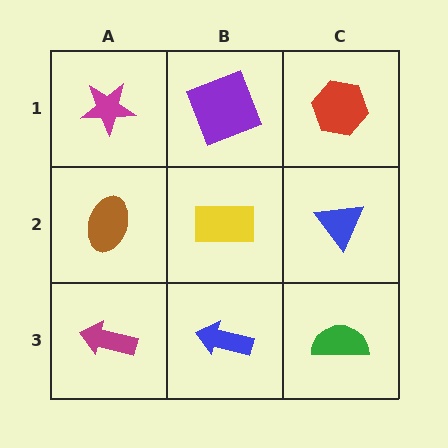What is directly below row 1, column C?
A blue triangle.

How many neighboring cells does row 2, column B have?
4.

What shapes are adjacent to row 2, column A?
A magenta star (row 1, column A), a magenta arrow (row 3, column A), a yellow rectangle (row 2, column B).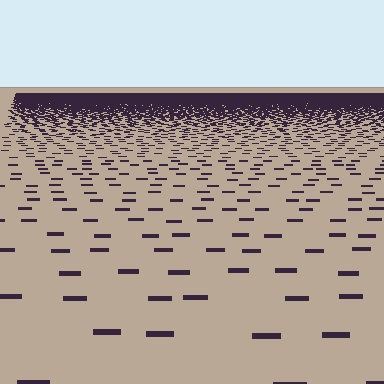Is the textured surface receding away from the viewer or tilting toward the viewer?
The surface is receding away from the viewer. Texture elements get smaller and denser toward the top.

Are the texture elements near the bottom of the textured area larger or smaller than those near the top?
Larger. Near the bottom, elements are closer to the viewer and appear at a bigger on-screen size.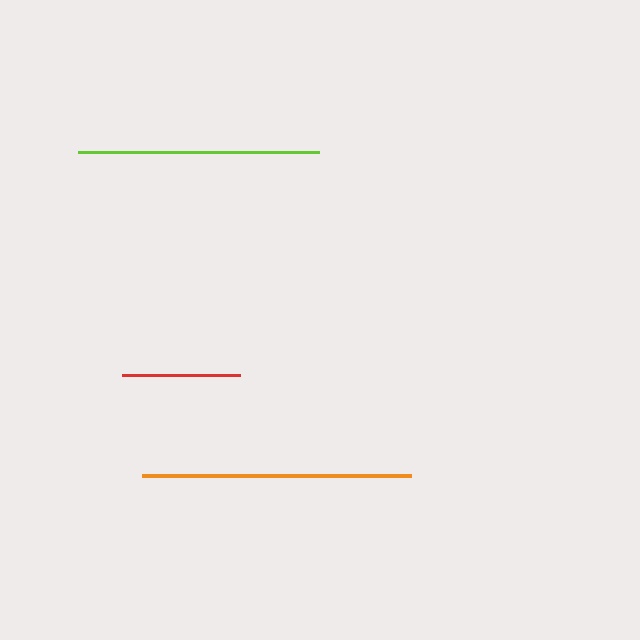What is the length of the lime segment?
The lime segment is approximately 241 pixels long.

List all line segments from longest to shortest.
From longest to shortest: orange, lime, red.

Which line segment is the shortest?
The red line is the shortest at approximately 117 pixels.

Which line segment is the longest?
The orange line is the longest at approximately 269 pixels.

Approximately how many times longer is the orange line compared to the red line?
The orange line is approximately 2.3 times the length of the red line.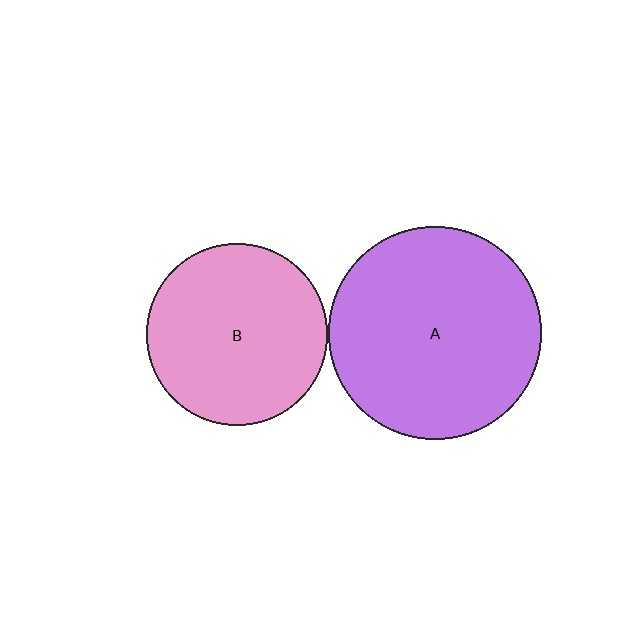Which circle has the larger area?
Circle A (purple).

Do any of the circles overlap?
No, none of the circles overlap.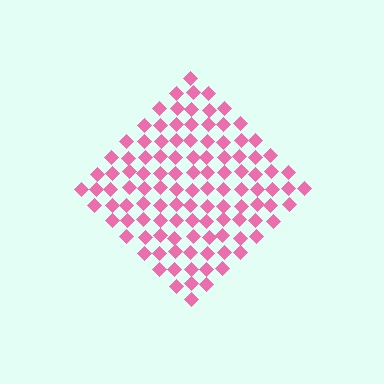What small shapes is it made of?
It is made of small diamonds.